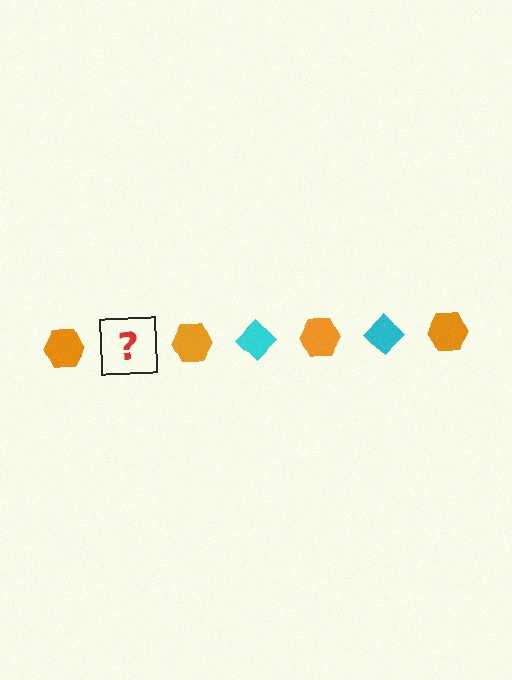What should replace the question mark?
The question mark should be replaced with a cyan diamond.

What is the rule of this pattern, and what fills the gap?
The rule is that the pattern alternates between orange hexagon and cyan diamond. The gap should be filled with a cyan diamond.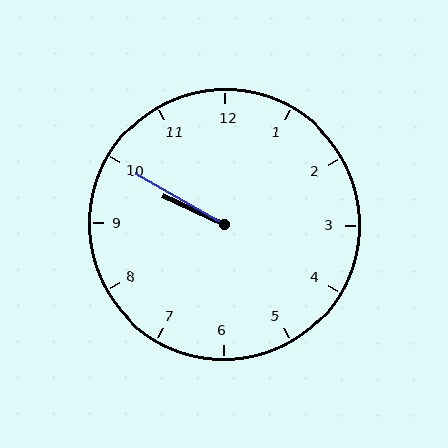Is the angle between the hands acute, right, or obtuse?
It is acute.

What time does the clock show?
9:50.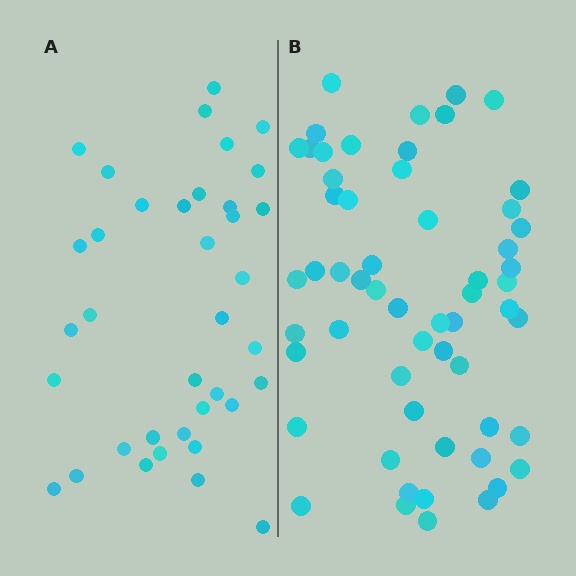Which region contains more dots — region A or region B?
Region B (the right region) has more dots.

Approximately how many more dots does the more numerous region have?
Region B has approximately 20 more dots than region A.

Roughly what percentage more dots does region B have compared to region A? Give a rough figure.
About 55% more.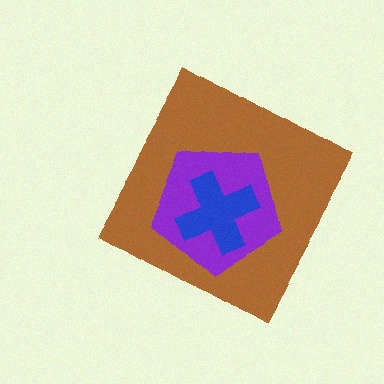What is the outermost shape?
The brown diamond.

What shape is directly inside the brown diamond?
The purple pentagon.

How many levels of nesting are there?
3.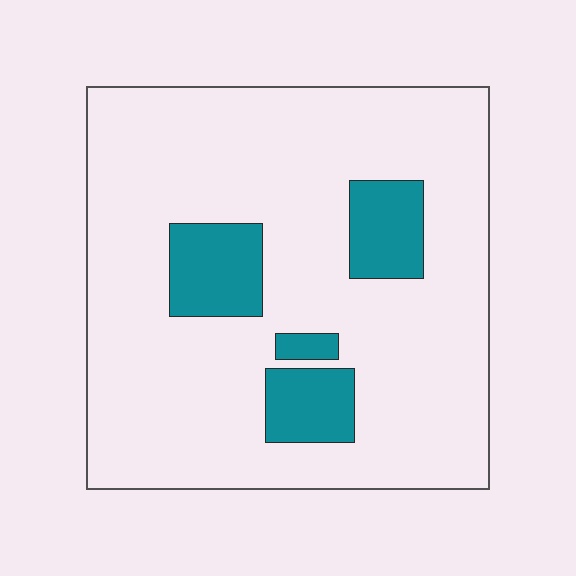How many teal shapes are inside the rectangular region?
4.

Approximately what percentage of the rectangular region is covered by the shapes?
Approximately 15%.